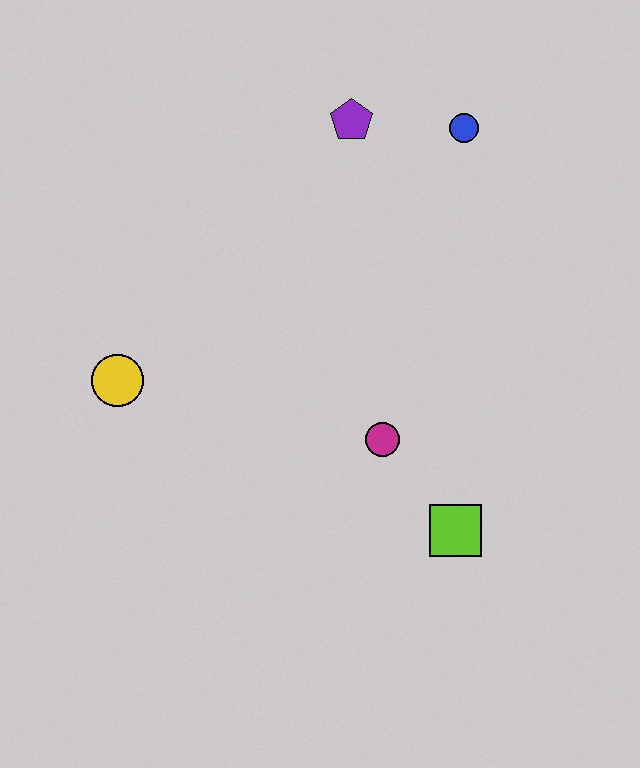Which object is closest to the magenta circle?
The lime square is closest to the magenta circle.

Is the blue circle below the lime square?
No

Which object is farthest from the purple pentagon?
The lime square is farthest from the purple pentagon.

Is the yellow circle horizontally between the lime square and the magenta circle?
No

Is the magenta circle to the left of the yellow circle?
No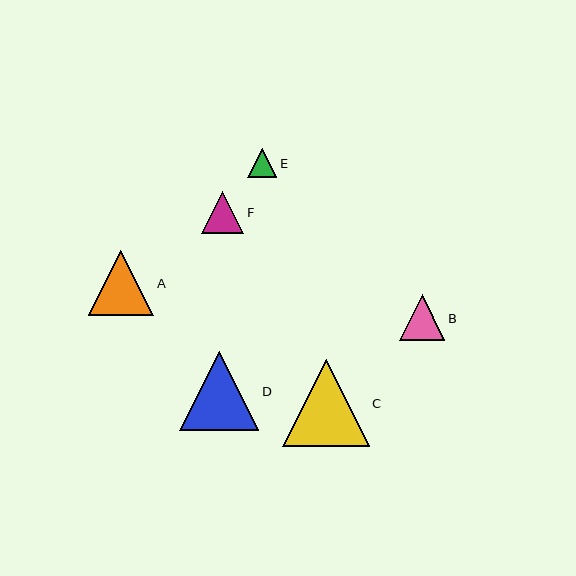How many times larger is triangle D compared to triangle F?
Triangle D is approximately 1.9 times the size of triangle F.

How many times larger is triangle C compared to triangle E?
Triangle C is approximately 3.0 times the size of triangle E.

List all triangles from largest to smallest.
From largest to smallest: C, D, A, B, F, E.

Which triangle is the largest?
Triangle C is the largest with a size of approximately 87 pixels.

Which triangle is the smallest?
Triangle E is the smallest with a size of approximately 29 pixels.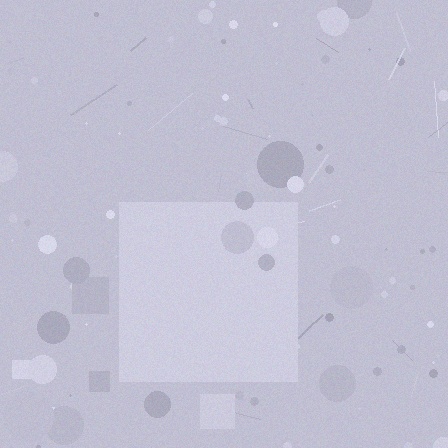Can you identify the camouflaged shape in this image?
The camouflaged shape is a square.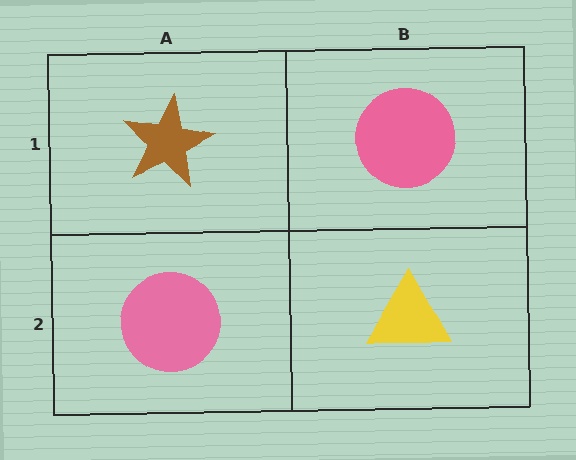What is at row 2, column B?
A yellow triangle.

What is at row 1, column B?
A pink circle.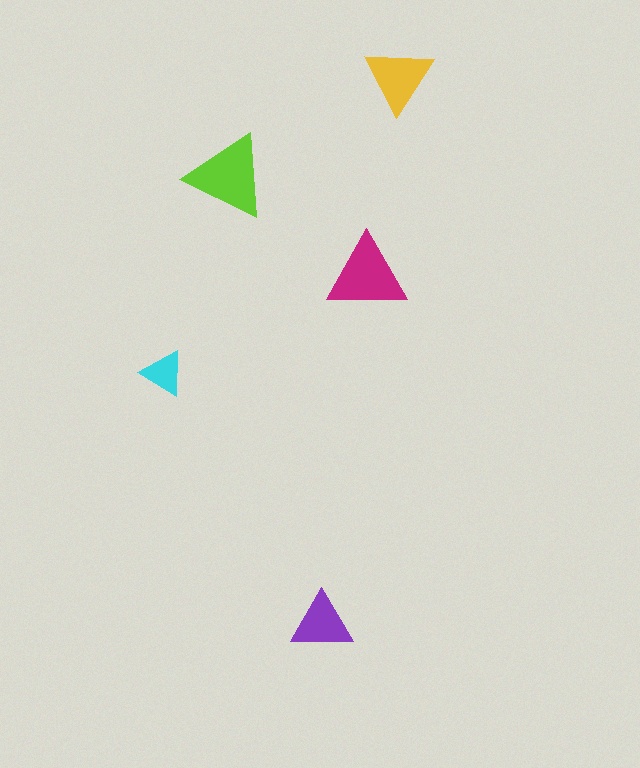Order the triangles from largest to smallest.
the lime one, the magenta one, the yellow one, the purple one, the cyan one.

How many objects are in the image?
There are 5 objects in the image.